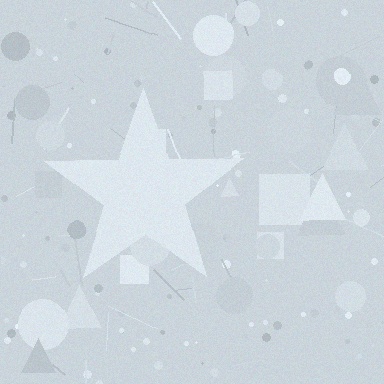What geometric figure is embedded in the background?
A star is embedded in the background.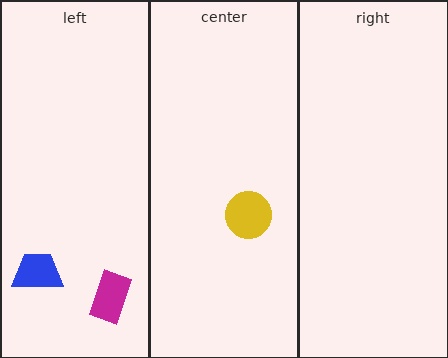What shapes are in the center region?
The yellow circle.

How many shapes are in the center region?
1.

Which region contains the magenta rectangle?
The left region.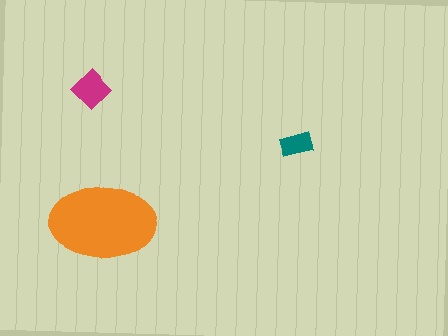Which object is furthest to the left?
The magenta diamond is leftmost.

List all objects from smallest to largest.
The teal rectangle, the magenta diamond, the orange ellipse.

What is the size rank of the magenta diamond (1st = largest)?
2nd.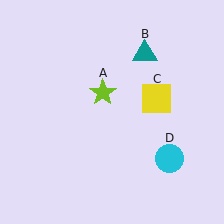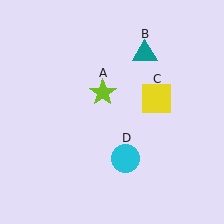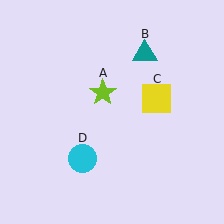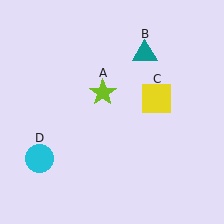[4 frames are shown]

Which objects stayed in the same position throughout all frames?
Lime star (object A) and teal triangle (object B) and yellow square (object C) remained stationary.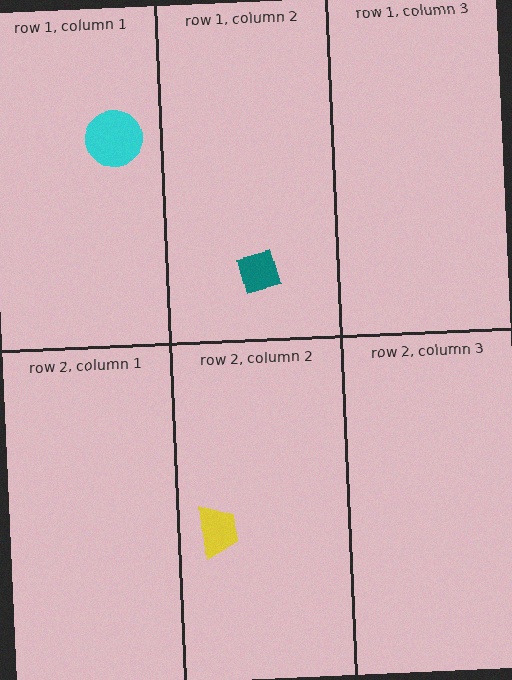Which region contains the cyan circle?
The row 1, column 1 region.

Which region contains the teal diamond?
The row 1, column 2 region.